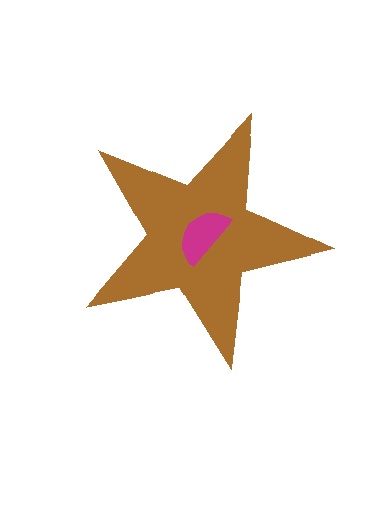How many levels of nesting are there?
2.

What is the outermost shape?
The brown star.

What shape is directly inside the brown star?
The magenta semicircle.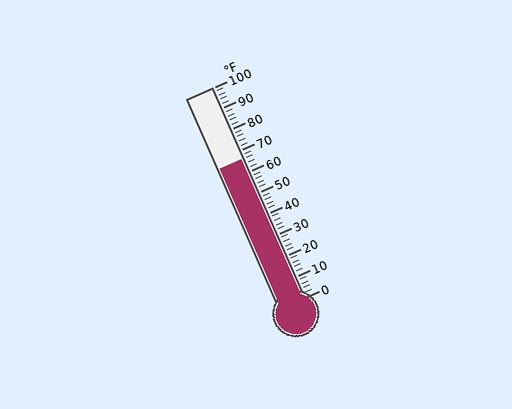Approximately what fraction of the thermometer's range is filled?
The thermometer is filled to approximately 65% of its range.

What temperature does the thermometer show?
The thermometer shows approximately 66°F.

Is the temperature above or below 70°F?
The temperature is below 70°F.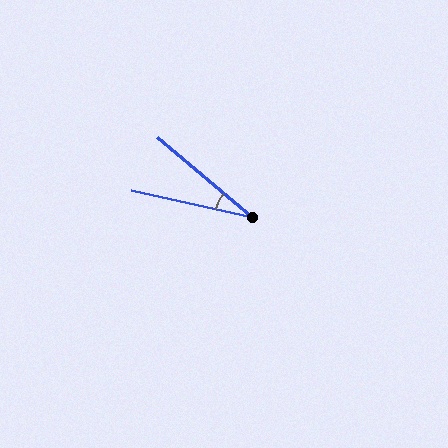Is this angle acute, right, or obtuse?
It is acute.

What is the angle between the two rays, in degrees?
Approximately 27 degrees.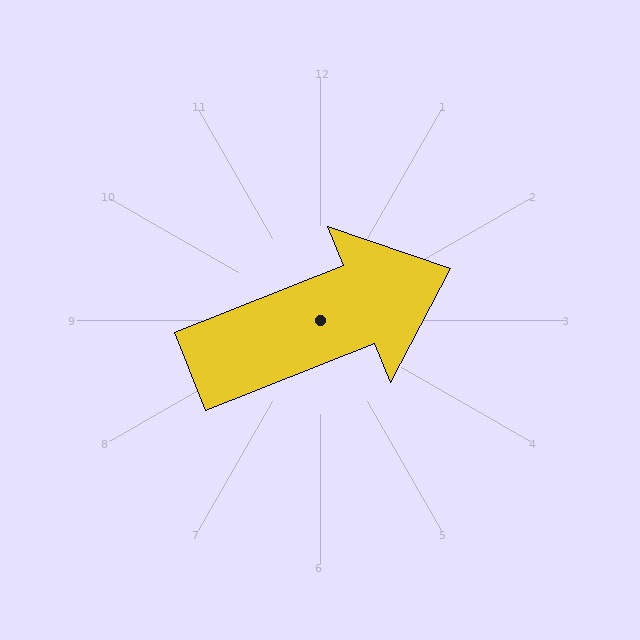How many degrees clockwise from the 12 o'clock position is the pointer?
Approximately 68 degrees.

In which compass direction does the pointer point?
East.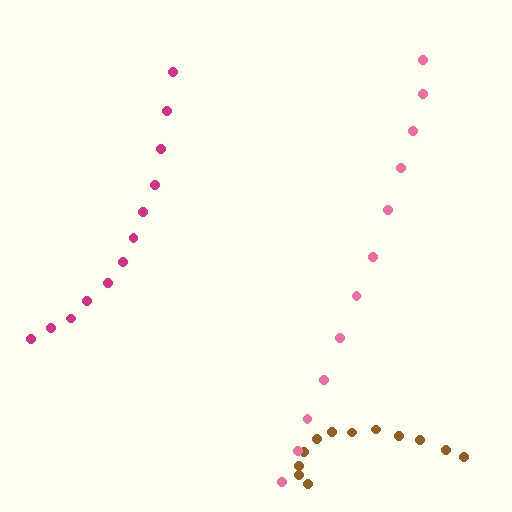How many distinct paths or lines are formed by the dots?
There are 3 distinct paths.